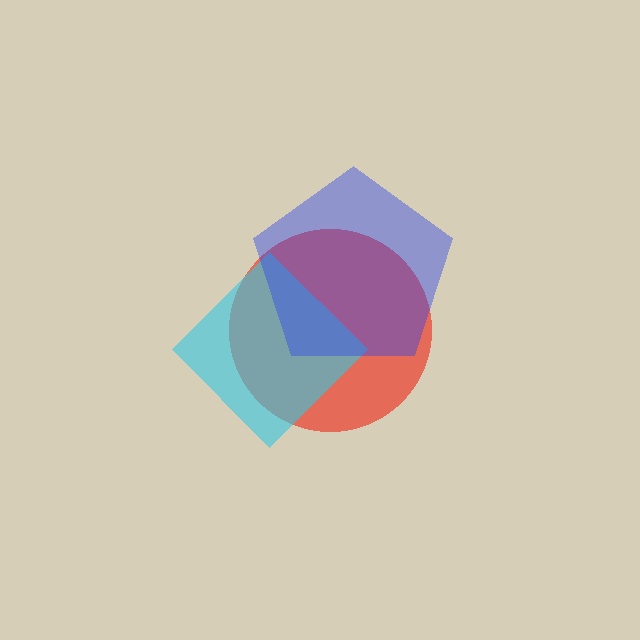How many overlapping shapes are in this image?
There are 3 overlapping shapes in the image.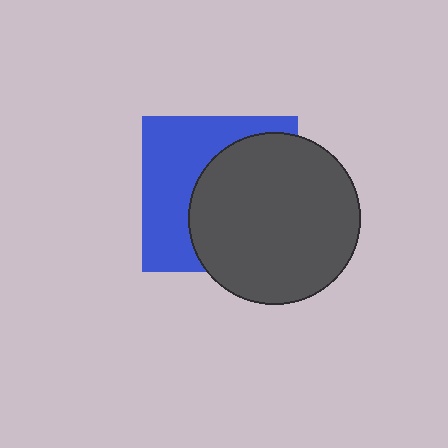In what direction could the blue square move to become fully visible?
The blue square could move left. That would shift it out from behind the dark gray circle entirely.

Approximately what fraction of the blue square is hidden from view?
Roughly 55% of the blue square is hidden behind the dark gray circle.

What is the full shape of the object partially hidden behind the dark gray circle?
The partially hidden object is a blue square.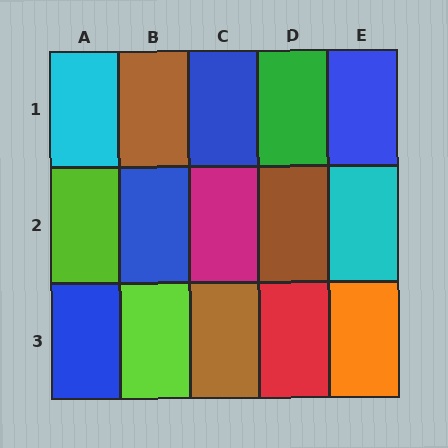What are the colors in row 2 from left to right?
Lime, blue, magenta, brown, cyan.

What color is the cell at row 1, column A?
Cyan.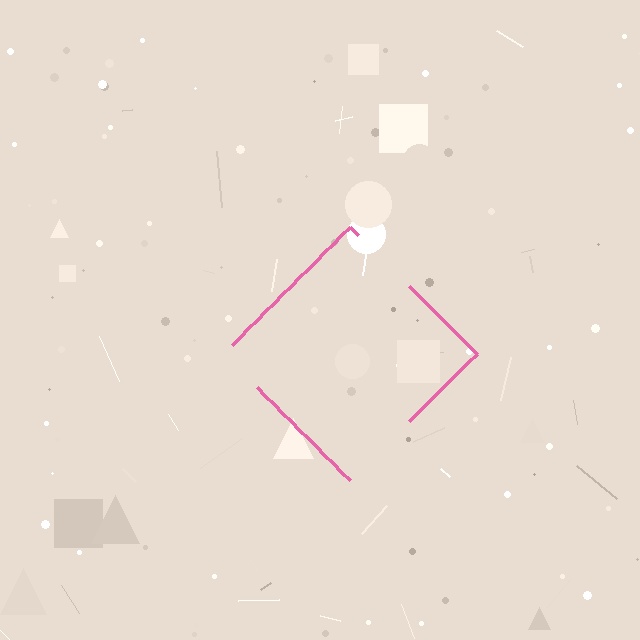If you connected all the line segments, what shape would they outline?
They would outline a diamond.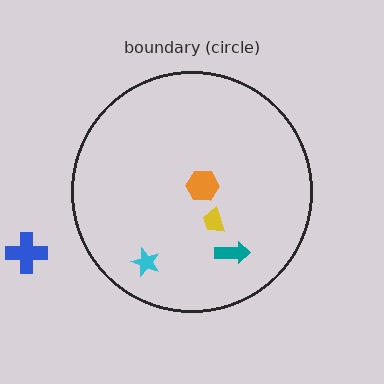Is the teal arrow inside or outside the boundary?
Inside.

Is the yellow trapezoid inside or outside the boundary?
Inside.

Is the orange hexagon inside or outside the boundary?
Inside.